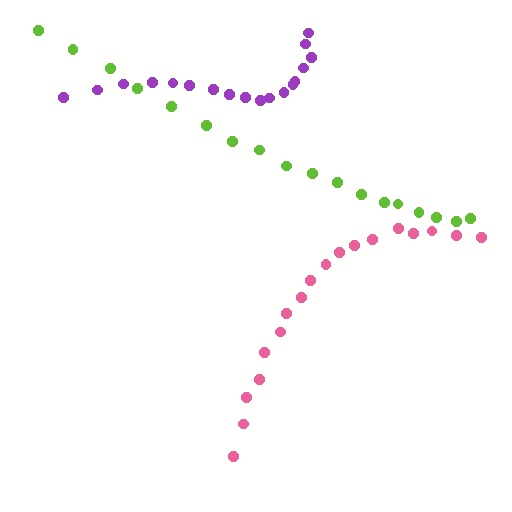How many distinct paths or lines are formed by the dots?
There are 3 distinct paths.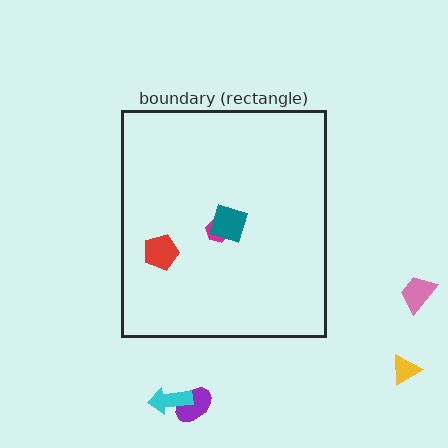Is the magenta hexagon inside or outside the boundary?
Inside.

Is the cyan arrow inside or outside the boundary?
Outside.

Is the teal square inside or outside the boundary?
Inside.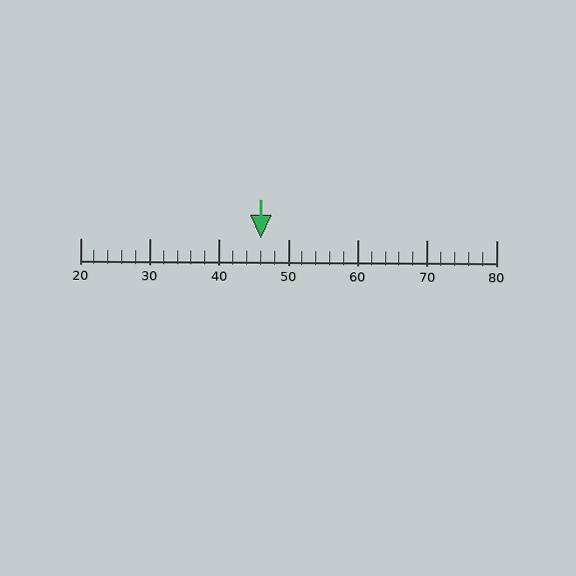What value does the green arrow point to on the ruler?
The green arrow points to approximately 46.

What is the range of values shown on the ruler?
The ruler shows values from 20 to 80.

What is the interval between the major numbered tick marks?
The major tick marks are spaced 10 units apart.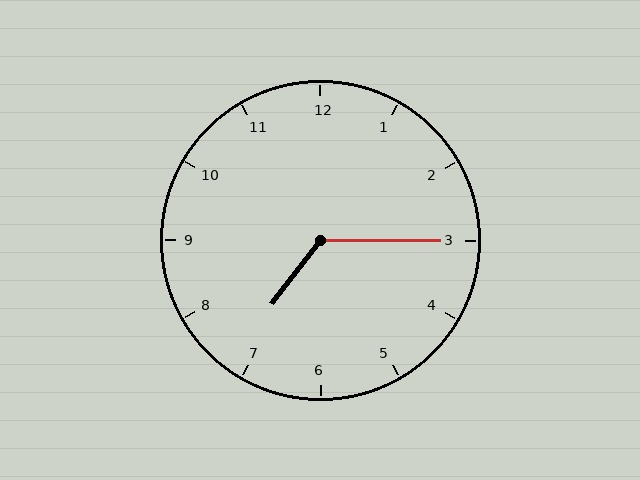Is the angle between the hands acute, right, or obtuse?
It is obtuse.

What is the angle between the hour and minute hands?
Approximately 128 degrees.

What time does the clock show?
7:15.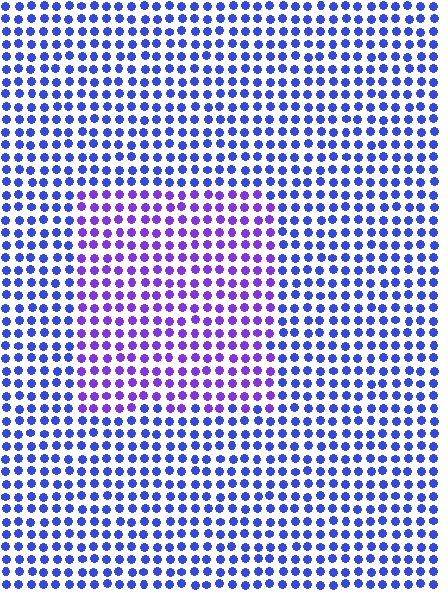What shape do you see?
I see a rectangle.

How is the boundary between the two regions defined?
The boundary is defined purely by a slight shift in hue (about 36 degrees). Spacing, size, and orientation are identical on both sides.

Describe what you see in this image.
The image is filled with small blue elements in a uniform arrangement. A rectangle-shaped region is visible where the elements are tinted to a slightly different hue, forming a subtle color boundary.